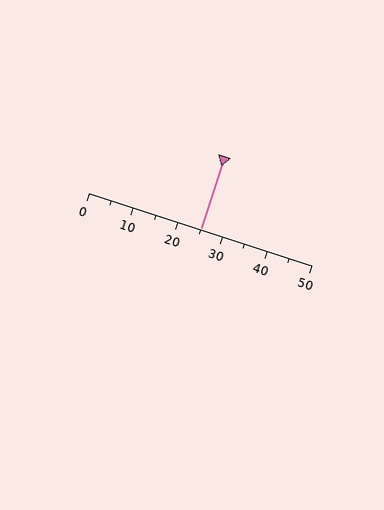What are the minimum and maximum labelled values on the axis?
The axis runs from 0 to 50.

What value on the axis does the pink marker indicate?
The marker indicates approximately 25.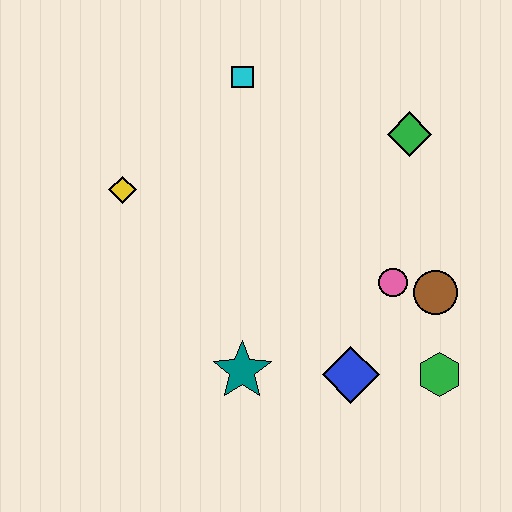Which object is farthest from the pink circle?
The yellow diamond is farthest from the pink circle.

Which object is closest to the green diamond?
The pink circle is closest to the green diamond.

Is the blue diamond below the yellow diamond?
Yes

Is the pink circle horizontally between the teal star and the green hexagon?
Yes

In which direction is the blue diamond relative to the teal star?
The blue diamond is to the right of the teal star.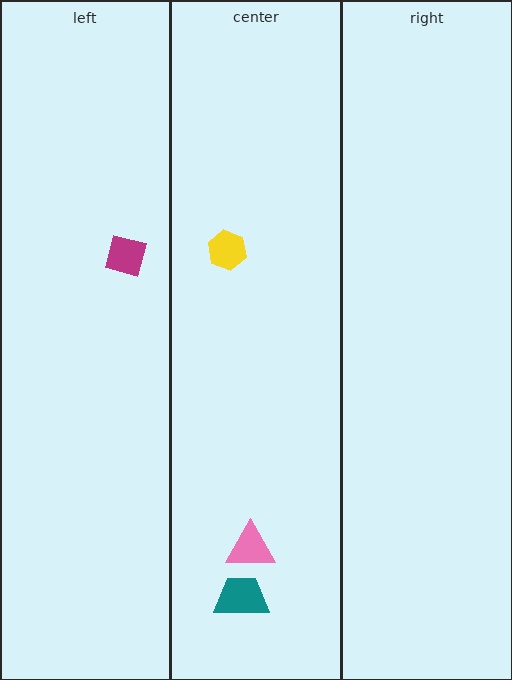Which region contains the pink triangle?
The center region.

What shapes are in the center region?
The pink triangle, the yellow hexagon, the teal trapezoid.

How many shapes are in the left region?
1.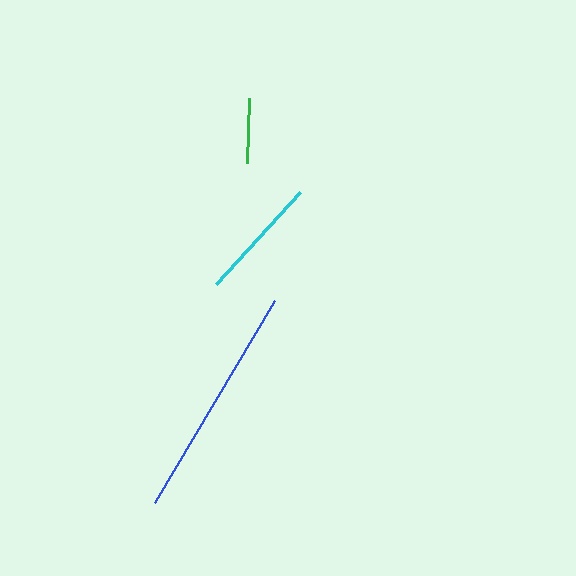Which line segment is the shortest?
The green line is the shortest at approximately 65 pixels.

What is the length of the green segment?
The green segment is approximately 65 pixels long.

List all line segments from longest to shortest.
From longest to shortest: blue, cyan, green.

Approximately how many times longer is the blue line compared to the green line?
The blue line is approximately 3.6 times the length of the green line.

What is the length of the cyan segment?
The cyan segment is approximately 124 pixels long.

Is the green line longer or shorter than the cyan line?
The cyan line is longer than the green line.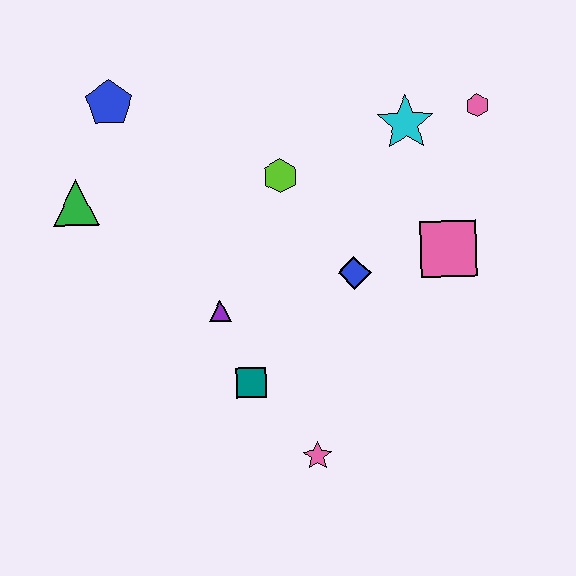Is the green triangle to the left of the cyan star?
Yes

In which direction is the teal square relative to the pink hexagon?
The teal square is below the pink hexagon.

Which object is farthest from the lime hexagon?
The pink star is farthest from the lime hexagon.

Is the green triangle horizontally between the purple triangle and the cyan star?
No